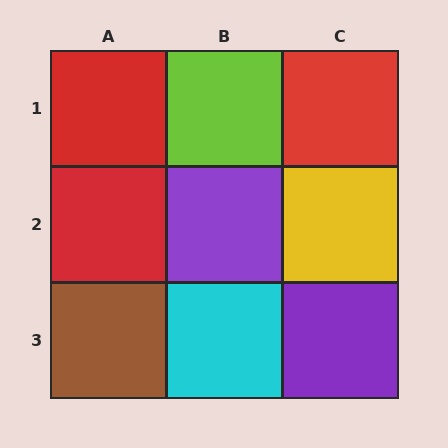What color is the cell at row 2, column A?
Red.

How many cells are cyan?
1 cell is cyan.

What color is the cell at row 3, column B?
Cyan.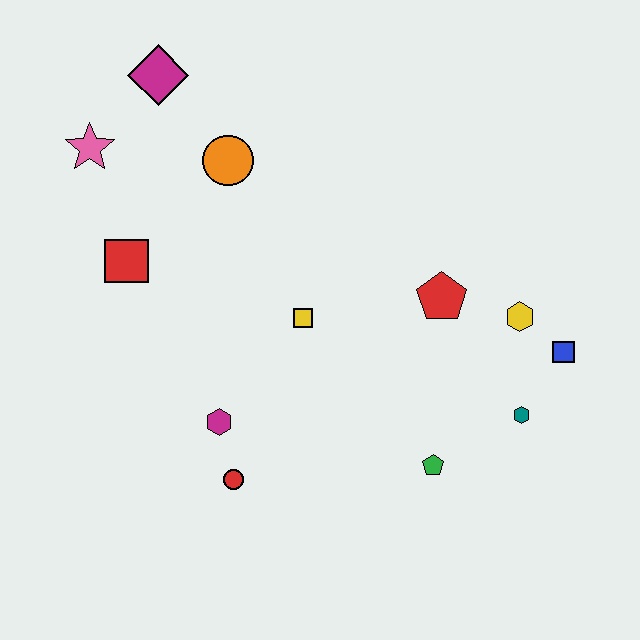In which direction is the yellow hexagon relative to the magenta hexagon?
The yellow hexagon is to the right of the magenta hexagon.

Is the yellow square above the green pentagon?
Yes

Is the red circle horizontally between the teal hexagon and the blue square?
No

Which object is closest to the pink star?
The magenta diamond is closest to the pink star.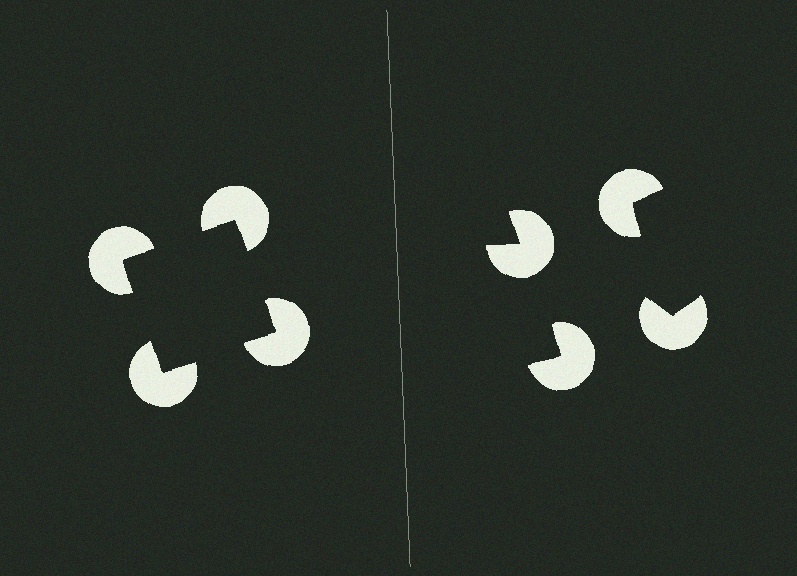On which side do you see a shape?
An illusory square appears on the left side. On the right side the wedge cuts are rotated, so no coherent shape forms.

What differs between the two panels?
The pac-man discs are positioned identically on both sides; only the wedge orientations differ. On the left they align to a square; on the right they are misaligned.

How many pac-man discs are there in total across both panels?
8 — 4 on each side.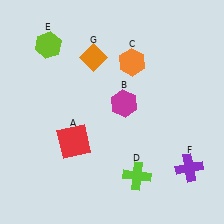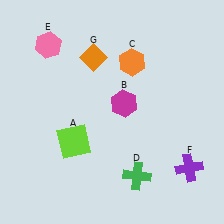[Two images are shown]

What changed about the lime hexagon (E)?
In Image 1, E is lime. In Image 2, it changed to pink.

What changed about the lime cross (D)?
In Image 1, D is lime. In Image 2, it changed to green.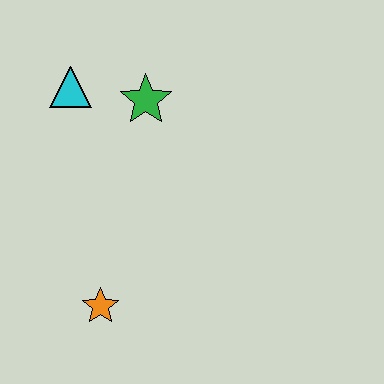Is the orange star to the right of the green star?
No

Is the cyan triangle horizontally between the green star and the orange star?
No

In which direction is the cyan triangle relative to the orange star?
The cyan triangle is above the orange star.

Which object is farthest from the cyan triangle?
The orange star is farthest from the cyan triangle.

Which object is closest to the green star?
The cyan triangle is closest to the green star.